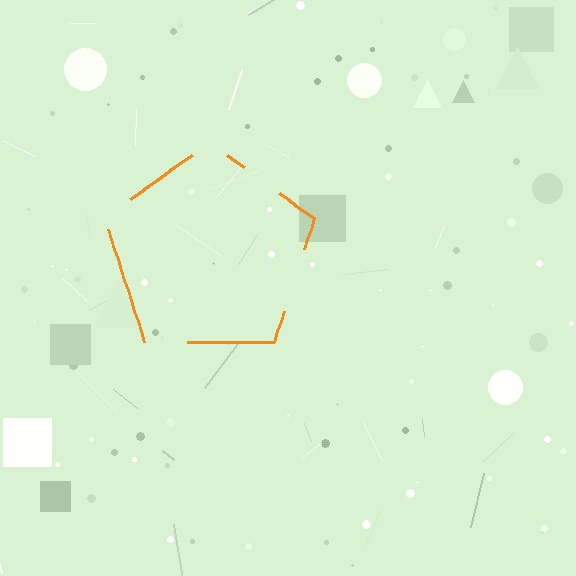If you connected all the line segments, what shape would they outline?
They would outline a pentagon.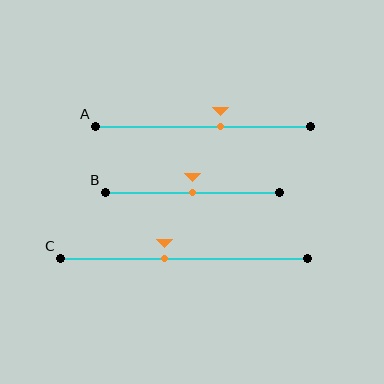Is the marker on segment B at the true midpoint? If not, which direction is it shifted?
Yes, the marker on segment B is at the true midpoint.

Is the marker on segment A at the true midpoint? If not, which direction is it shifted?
No, the marker on segment A is shifted to the right by about 8% of the segment length.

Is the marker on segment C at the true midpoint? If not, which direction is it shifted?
No, the marker on segment C is shifted to the left by about 8% of the segment length.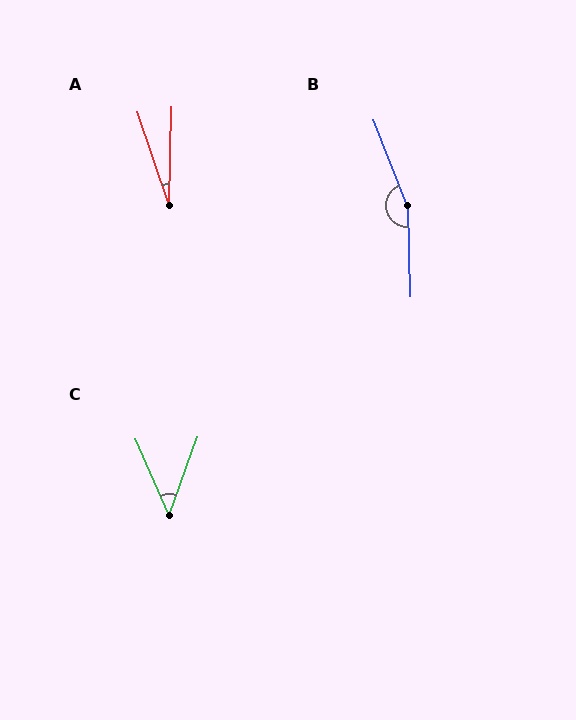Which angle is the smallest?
A, at approximately 20 degrees.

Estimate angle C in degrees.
Approximately 44 degrees.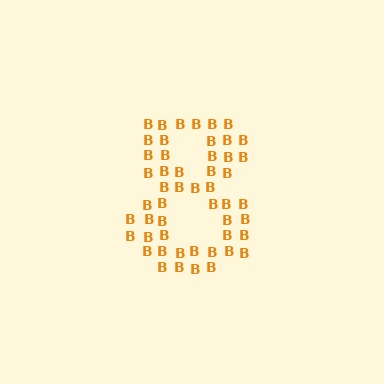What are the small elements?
The small elements are letter B's.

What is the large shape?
The large shape is the digit 8.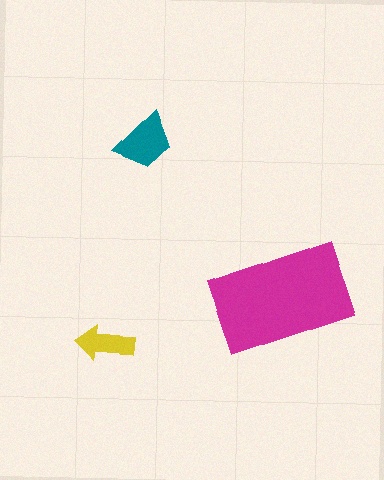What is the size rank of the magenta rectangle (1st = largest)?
1st.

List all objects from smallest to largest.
The yellow arrow, the teal trapezoid, the magenta rectangle.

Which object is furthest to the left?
The yellow arrow is leftmost.